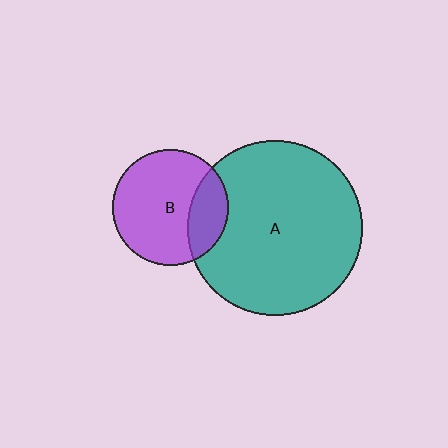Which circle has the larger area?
Circle A (teal).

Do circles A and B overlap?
Yes.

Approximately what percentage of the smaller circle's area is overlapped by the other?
Approximately 25%.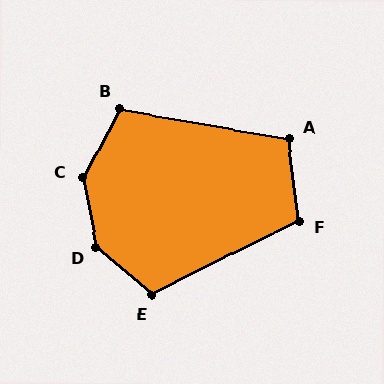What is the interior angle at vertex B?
Approximately 108 degrees (obtuse).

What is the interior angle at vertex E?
Approximately 113 degrees (obtuse).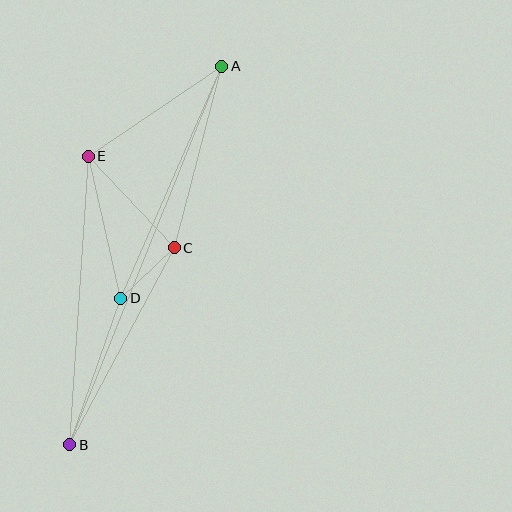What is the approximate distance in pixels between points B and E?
The distance between B and E is approximately 289 pixels.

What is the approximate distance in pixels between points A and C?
The distance between A and C is approximately 188 pixels.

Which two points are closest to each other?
Points C and D are closest to each other.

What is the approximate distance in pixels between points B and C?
The distance between B and C is approximately 223 pixels.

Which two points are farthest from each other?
Points A and B are farthest from each other.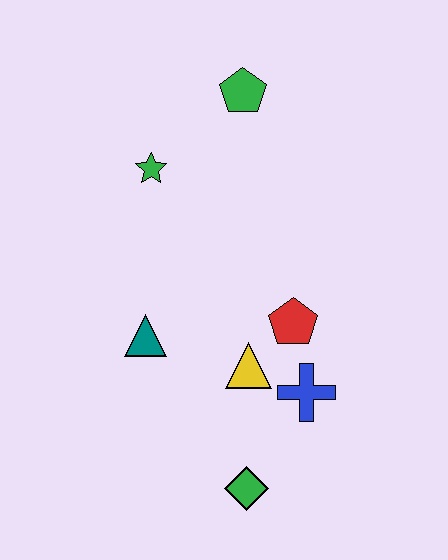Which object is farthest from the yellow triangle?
The green pentagon is farthest from the yellow triangle.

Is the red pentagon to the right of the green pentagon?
Yes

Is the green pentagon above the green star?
Yes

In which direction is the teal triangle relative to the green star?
The teal triangle is below the green star.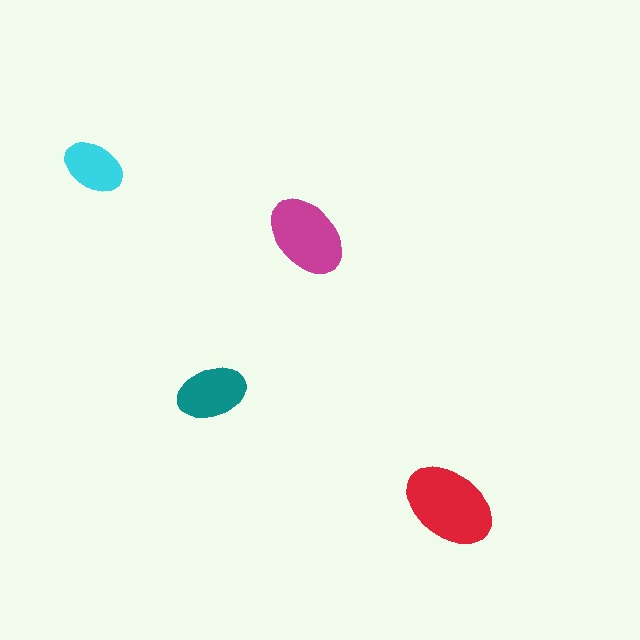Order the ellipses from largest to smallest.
the red one, the magenta one, the teal one, the cyan one.